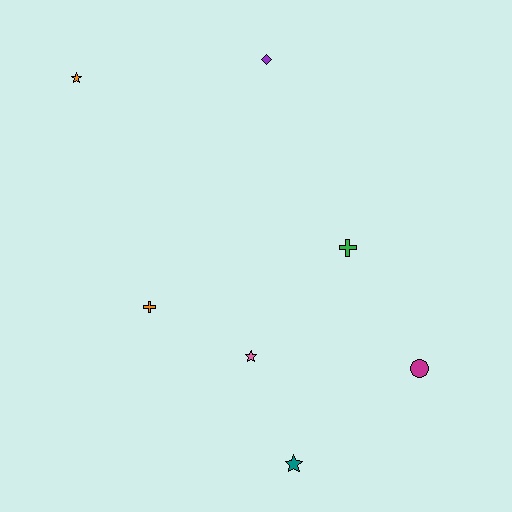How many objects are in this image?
There are 7 objects.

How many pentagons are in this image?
There are no pentagons.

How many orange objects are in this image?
There are 2 orange objects.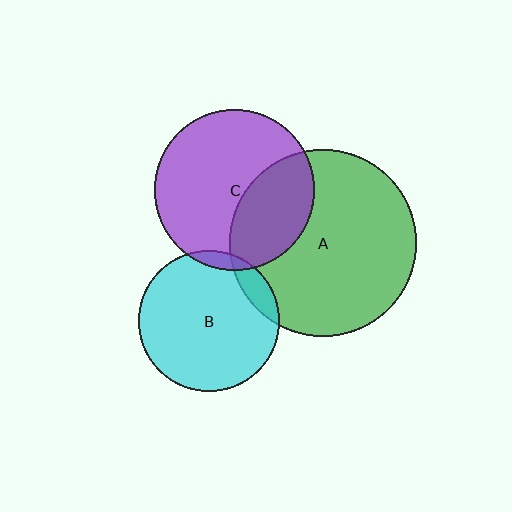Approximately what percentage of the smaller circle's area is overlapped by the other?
Approximately 10%.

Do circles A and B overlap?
Yes.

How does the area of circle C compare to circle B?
Approximately 1.3 times.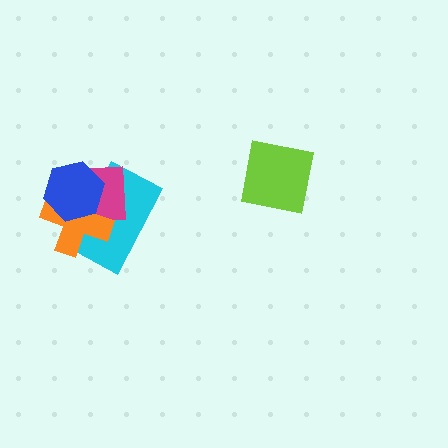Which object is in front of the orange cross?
The blue hexagon is in front of the orange cross.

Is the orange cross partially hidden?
Yes, it is partially covered by another shape.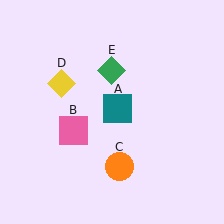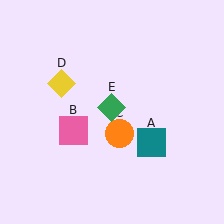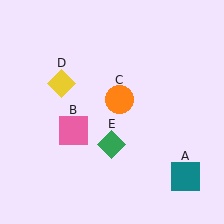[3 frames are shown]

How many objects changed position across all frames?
3 objects changed position: teal square (object A), orange circle (object C), green diamond (object E).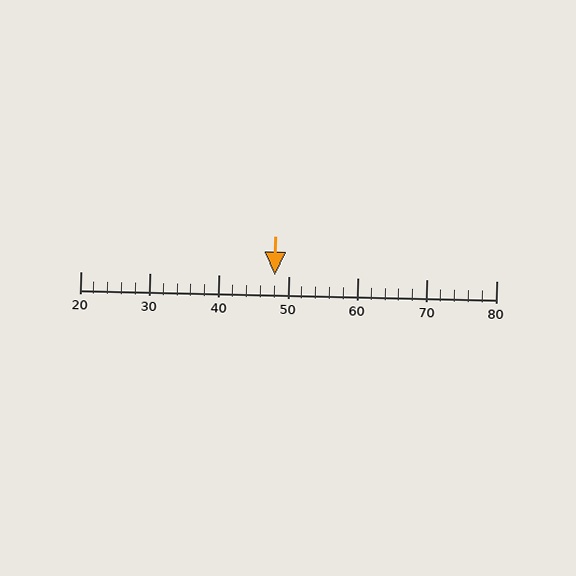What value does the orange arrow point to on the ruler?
The orange arrow points to approximately 48.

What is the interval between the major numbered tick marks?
The major tick marks are spaced 10 units apart.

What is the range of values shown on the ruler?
The ruler shows values from 20 to 80.